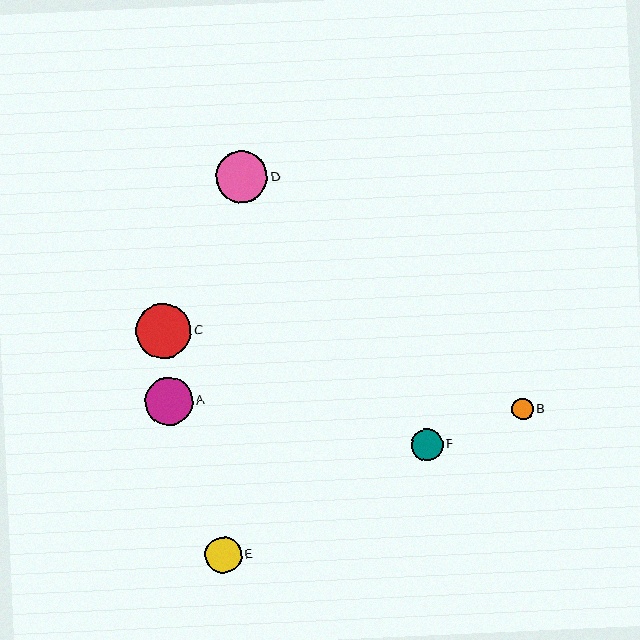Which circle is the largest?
Circle C is the largest with a size of approximately 55 pixels.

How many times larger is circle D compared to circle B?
Circle D is approximately 2.4 times the size of circle B.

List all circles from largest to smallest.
From largest to smallest: C, D, A, E, F, B.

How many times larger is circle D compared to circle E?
Circle D is approximately 1.4 times the size of circle E.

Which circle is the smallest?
Circle B is the smallest with a size of approximately 21 pixels.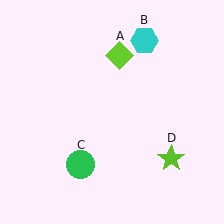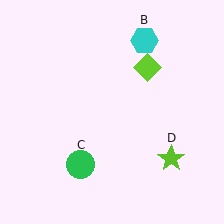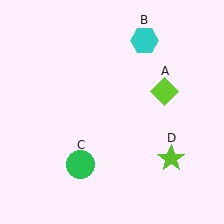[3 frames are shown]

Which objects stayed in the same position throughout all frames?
Cyan hexagon (object B) and green circle (object C) and lime star (object D) remained stationary.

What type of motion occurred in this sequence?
The lime diamond (object A) rotated clockwise around the center of the scene.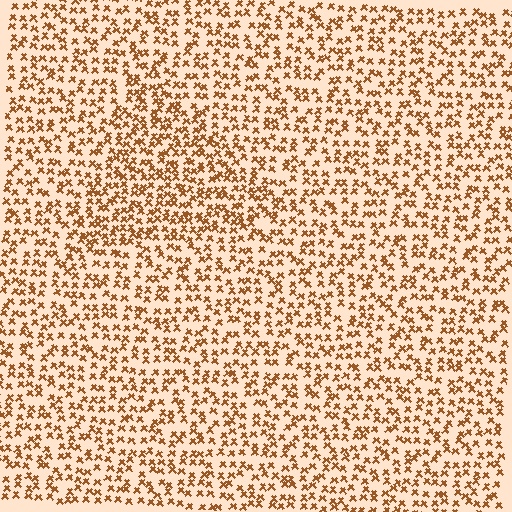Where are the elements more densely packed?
The elements are more densely packed inside the triangle boundary.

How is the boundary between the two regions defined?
The boundary is defined by a change in element density (approximately 1.5x ratio). All elements are the same color, size, and shape.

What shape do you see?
I see a triangle.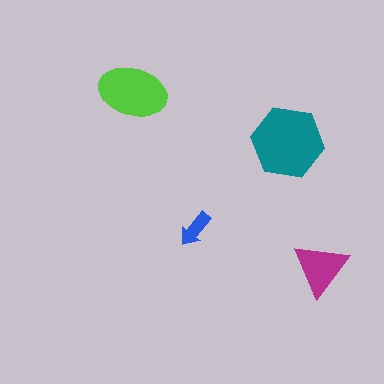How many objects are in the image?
There are 4 objects in the image.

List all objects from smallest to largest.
The blue arrow, the magenta triangle, the lime ellipse, the teal hexagon.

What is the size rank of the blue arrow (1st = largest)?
4th.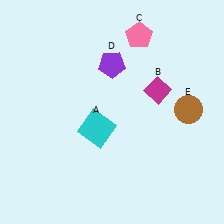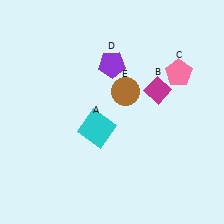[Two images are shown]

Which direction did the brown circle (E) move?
The brown circle (E) moved left.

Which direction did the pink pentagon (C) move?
The pink pentagon (C) moved right.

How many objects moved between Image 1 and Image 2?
2 objects moved between the two images.